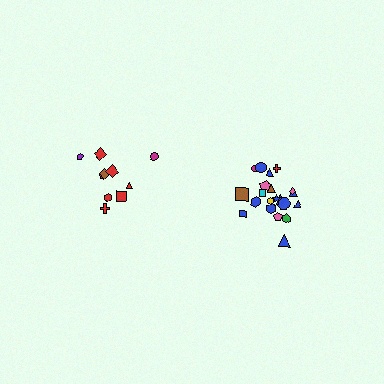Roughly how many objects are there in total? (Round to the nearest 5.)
Roughly 30 objects in total.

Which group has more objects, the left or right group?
The right group.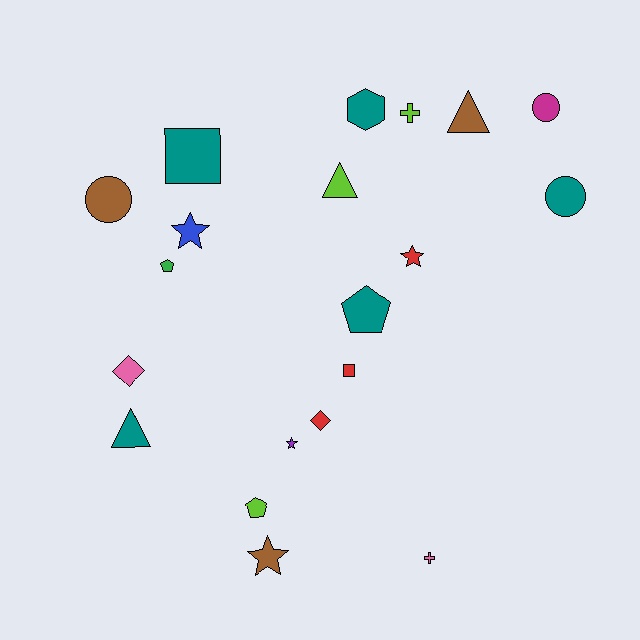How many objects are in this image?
There are 20 objects.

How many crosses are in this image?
There are 2 crosses.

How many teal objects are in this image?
There are 5 teal objects.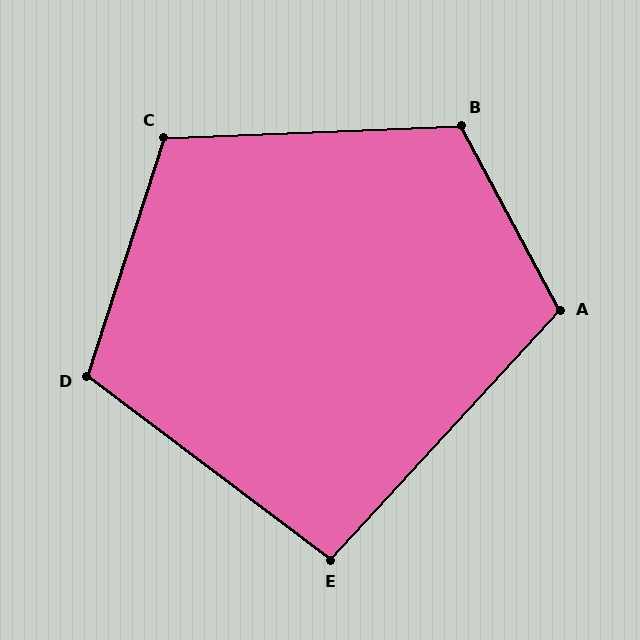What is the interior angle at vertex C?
Approximately 110 degrees (obtuse).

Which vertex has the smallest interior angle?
E, at approximately 96 degrees.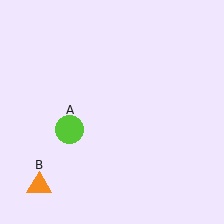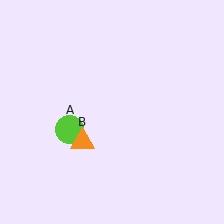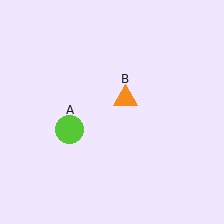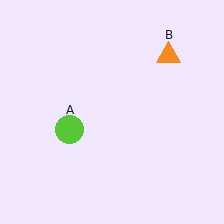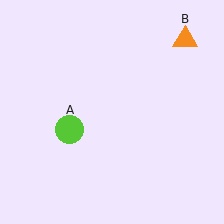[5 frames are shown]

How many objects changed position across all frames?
1 object changed position: orange triangle (object B).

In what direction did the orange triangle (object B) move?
The orange triangle (object B) moved up and to the right.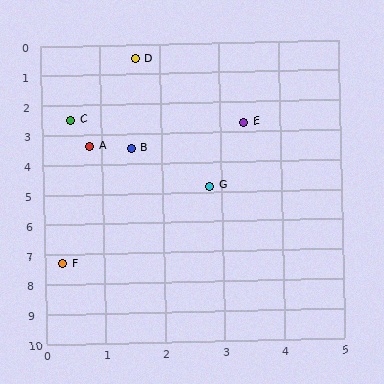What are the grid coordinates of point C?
Point C is at approximately (0.5, 2.5).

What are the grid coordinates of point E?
Point E is at approximately (3.4, 2.7).